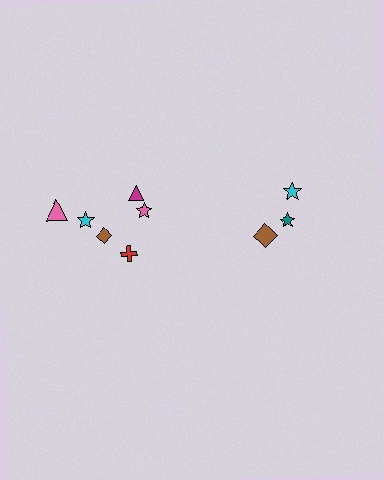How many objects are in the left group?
There are 6 objects.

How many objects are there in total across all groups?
There are 9 objects.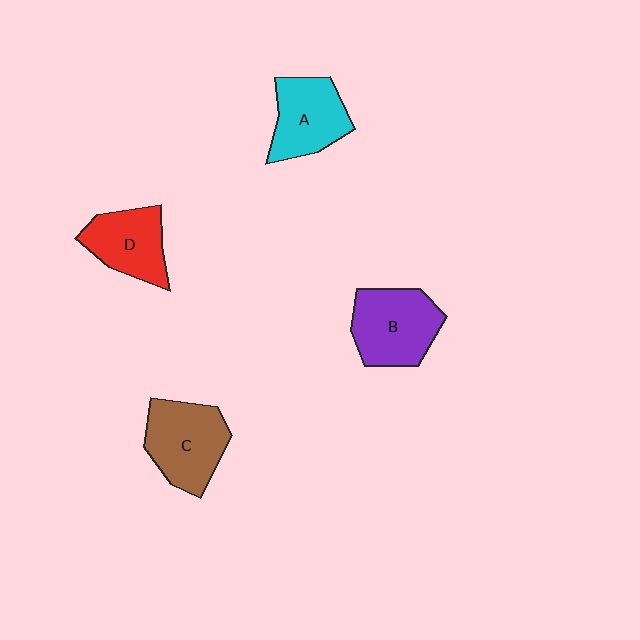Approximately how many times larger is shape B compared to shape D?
Approximately 1.2 times.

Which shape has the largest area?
Shape C (brown).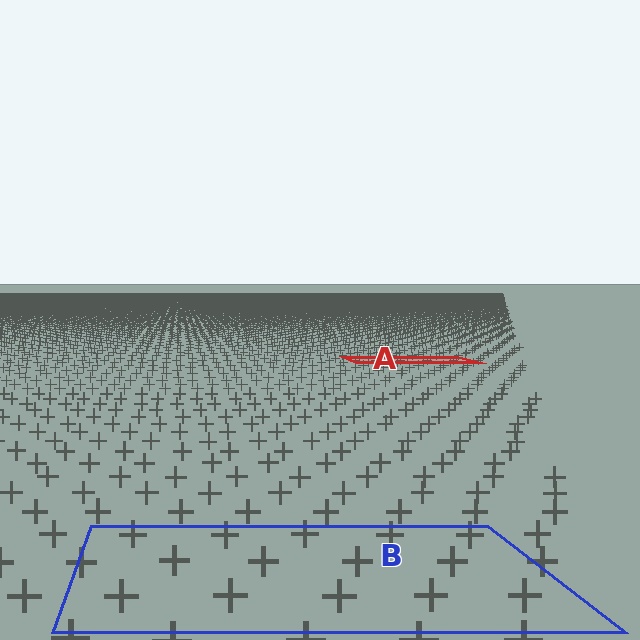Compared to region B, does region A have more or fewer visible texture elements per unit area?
Region A has more texture elements per unit area — they are packed more densely because it is farther away.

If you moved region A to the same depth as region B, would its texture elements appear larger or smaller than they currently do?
They would appear larger. At a closer depth, the same texture elements are projected at a bigger on-screen size.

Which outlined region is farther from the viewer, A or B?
Region A is farther from the viewer — the texture elements inside it appear smaller and more densely packed.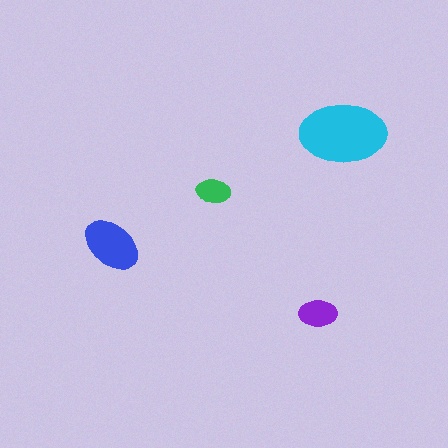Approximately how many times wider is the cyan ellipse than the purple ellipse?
About 2 times wider.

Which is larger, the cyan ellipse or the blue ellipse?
The cyan one.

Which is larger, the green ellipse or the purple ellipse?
The purple one.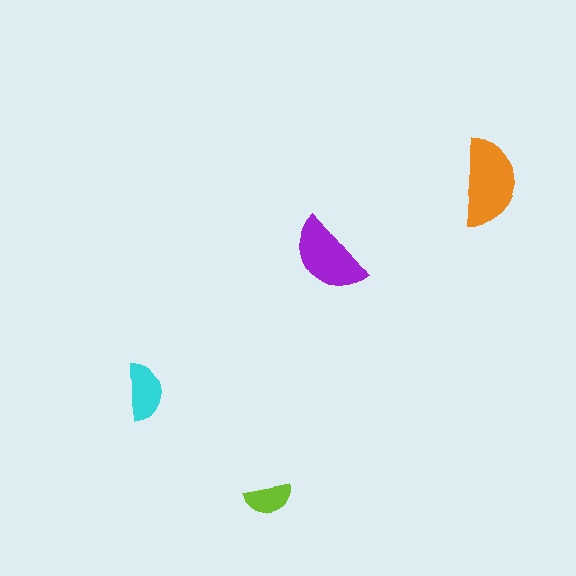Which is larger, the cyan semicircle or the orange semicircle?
The orange one.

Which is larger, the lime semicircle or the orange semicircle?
The orange one.